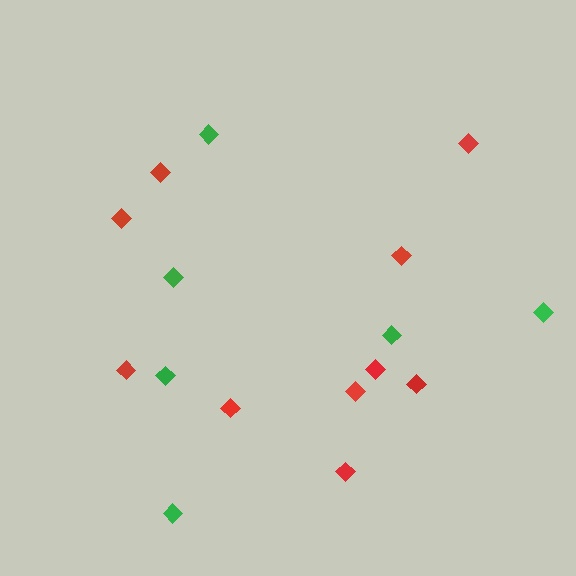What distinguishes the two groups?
There are 2 groups: one group of green diamonds (6) and one group of red diamonds (10).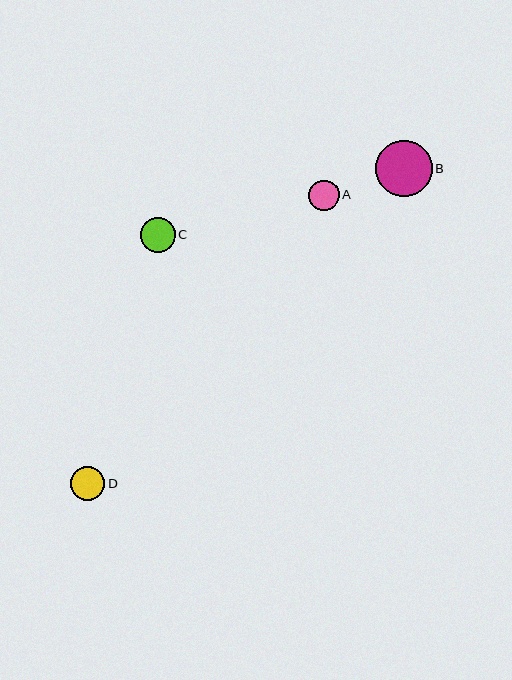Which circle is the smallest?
Circle A is the smallest with a size of approximately 31 pixels.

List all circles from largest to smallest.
From largest to smallest: B, C, D, A.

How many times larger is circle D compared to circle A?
Circle D is approximately 1.1 times the size of circle A.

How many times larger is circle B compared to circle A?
Circle B is approximately 1.8 times the size of circle A.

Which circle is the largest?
Circle B is the largest with a size of approximately 56 pixels.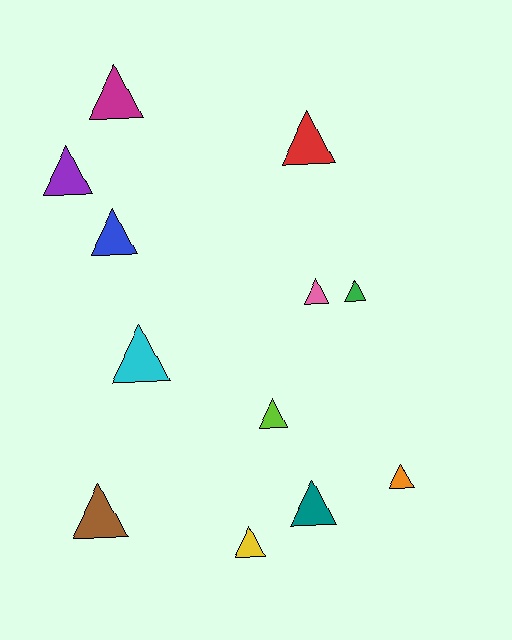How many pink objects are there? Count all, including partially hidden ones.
There is 1 pink object.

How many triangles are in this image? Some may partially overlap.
There are 12 triangles.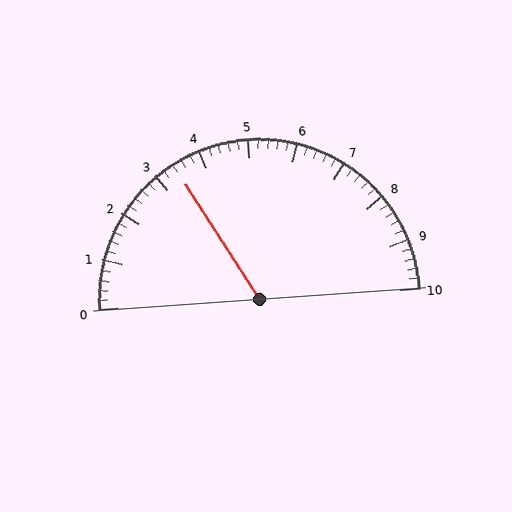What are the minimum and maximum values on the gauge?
The gauge ranges from 0 to 10.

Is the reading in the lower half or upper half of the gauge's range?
The reading is in the lower half of the range (0 to 10).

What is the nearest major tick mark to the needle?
The nearest major tick mark is 3.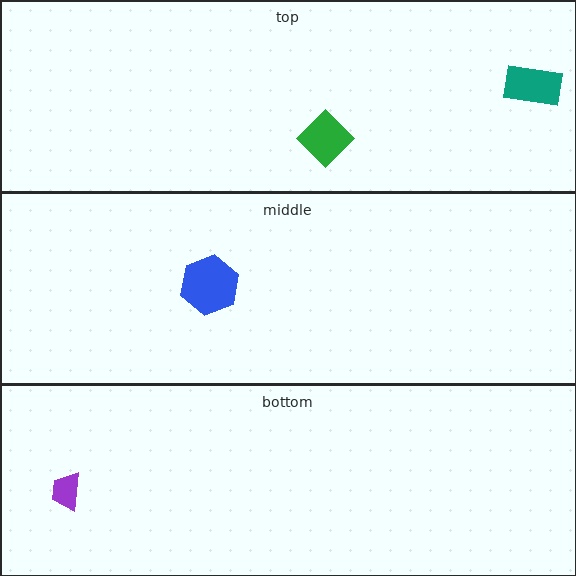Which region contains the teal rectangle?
The top region.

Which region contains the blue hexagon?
The middle region.